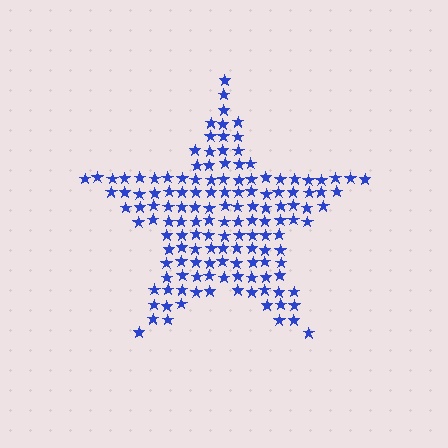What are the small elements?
The small elements are stars.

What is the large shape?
The large shape is a star.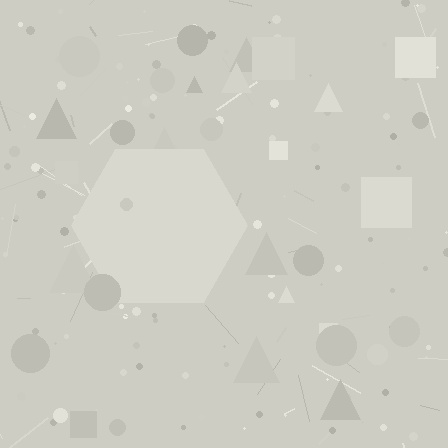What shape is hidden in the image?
A hexagon is hidden in the image.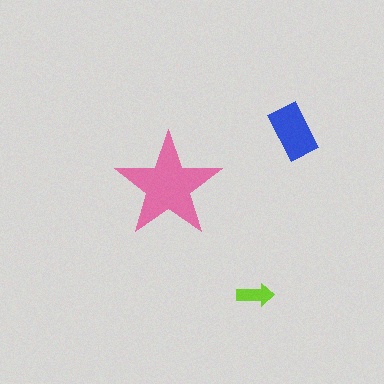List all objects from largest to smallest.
The pink star, the blue rectangle, the lime arrow.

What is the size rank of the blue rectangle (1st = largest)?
2nd.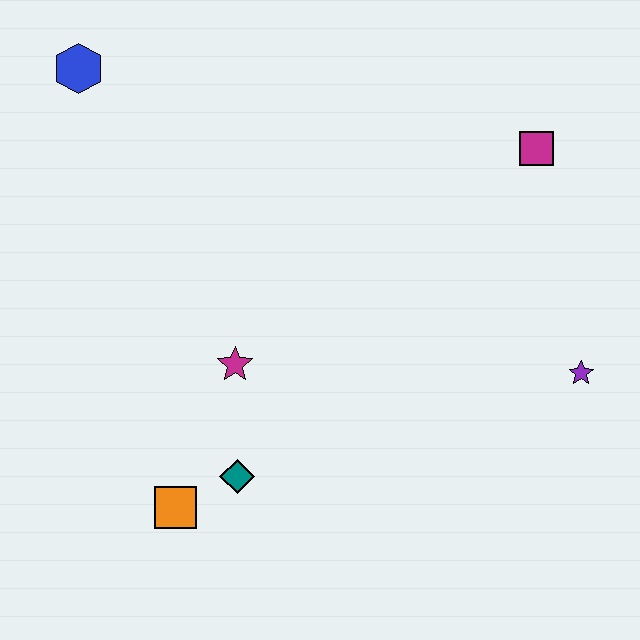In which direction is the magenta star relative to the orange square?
The magenta star is above the orange square.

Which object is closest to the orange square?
The teal diamond is closest to the orange square.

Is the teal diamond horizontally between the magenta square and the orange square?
Yes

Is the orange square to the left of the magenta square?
Yes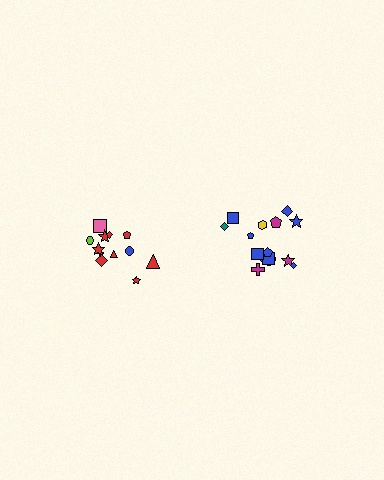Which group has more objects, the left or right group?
The right group.